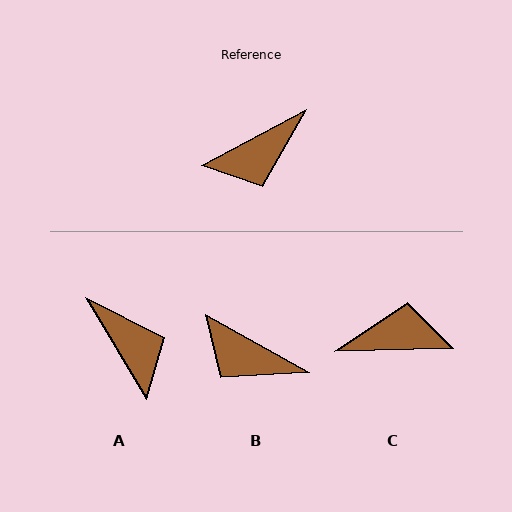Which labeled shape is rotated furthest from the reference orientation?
C, about 154 degrees away.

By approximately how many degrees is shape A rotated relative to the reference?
Approximately 93 degrees counter-clockwise.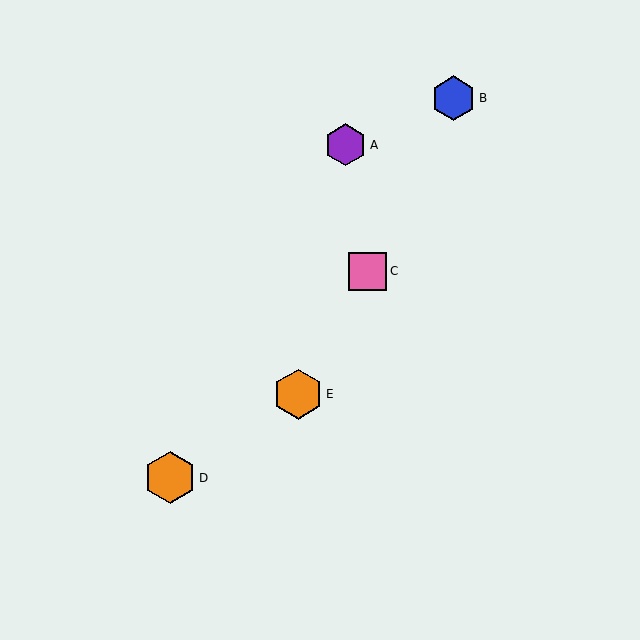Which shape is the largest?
The orange hexagon (labeled D) is the largest.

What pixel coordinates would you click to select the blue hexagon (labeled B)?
Click at (454, 98) to select the blue hexagon B.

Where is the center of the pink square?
The center of the pink square is at (368, 271).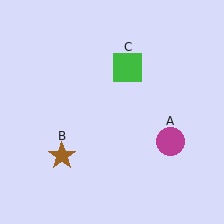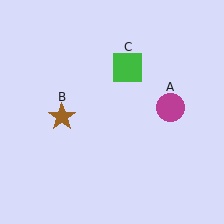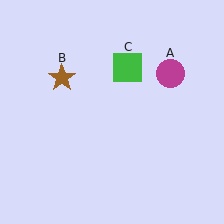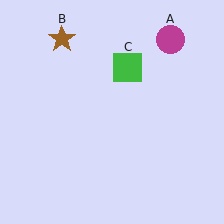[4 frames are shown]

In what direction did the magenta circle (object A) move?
The magenta circle (object A) moved up.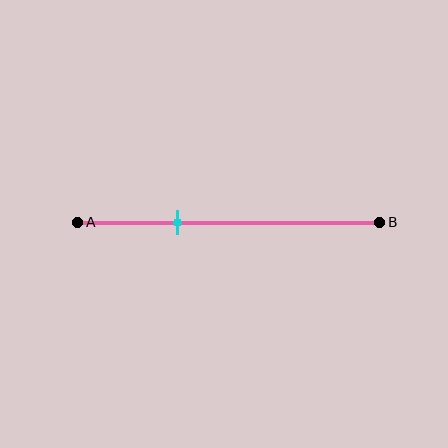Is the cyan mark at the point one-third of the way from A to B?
Yes, the mark is approximately at the one-third point.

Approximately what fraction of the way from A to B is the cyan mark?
The cyan mark is approximately 35% of the way from A to B.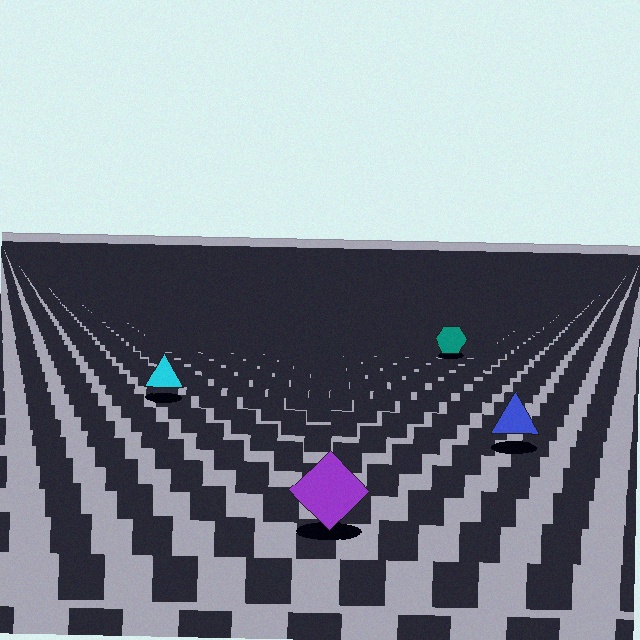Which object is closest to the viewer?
The purple diamond is closest. The texture marks near it are larger and more spread out.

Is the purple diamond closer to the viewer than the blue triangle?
Yes. The purple diamond is closer — you can tell from the texture gradient: the ground texture is coarser near it.